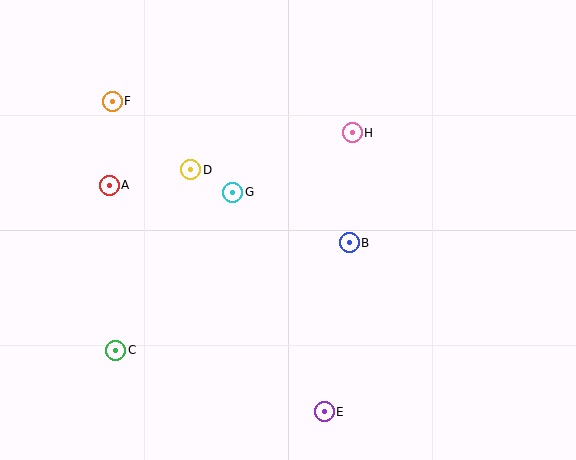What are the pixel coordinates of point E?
Point E is at (324, 412).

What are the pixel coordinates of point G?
Point G is at (233, 192).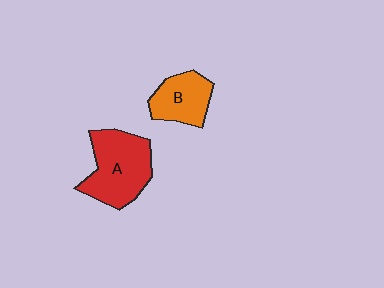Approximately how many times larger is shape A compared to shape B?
Approximately 1.6 times.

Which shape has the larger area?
Shape A (red).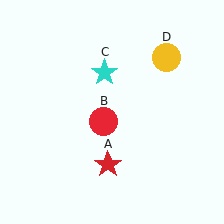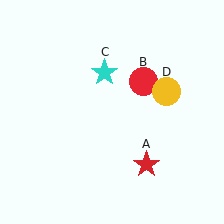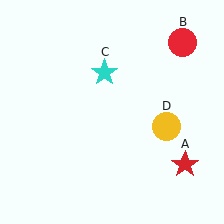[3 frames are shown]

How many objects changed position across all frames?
3 objects changed position: red star (object A), red circle (object B), yellow circle (object D).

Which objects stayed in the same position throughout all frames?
Cyan star (object C) remained stationary.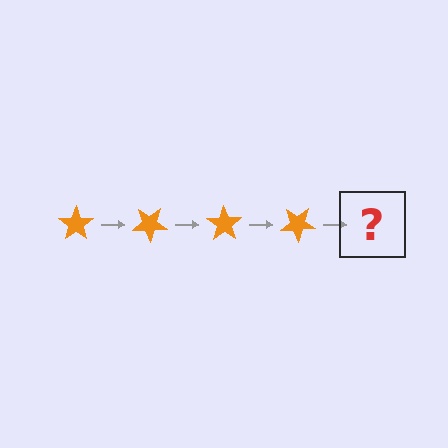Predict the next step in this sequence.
The next step is an orange star rotated 140 degrees.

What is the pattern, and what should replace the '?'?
The pattern is that the star rotates 35 degrees each step. The '?' should be an orange star rotated 140 degrees.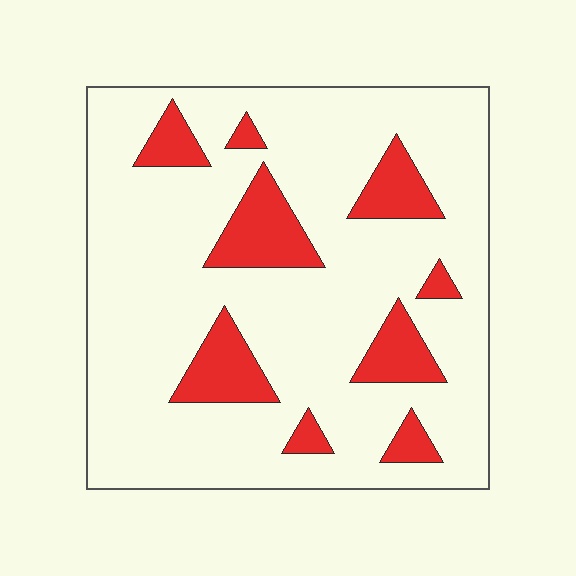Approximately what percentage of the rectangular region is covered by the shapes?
Approximately 20%.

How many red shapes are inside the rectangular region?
9.